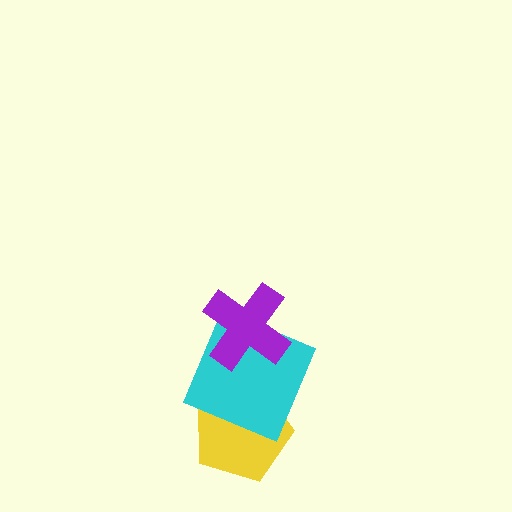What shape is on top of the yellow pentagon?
The cyan square is on top of the yellow pentagon.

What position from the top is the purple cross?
The purple cross is 1st from the top.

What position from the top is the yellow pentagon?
The yellow pentagon is 3rd from the top.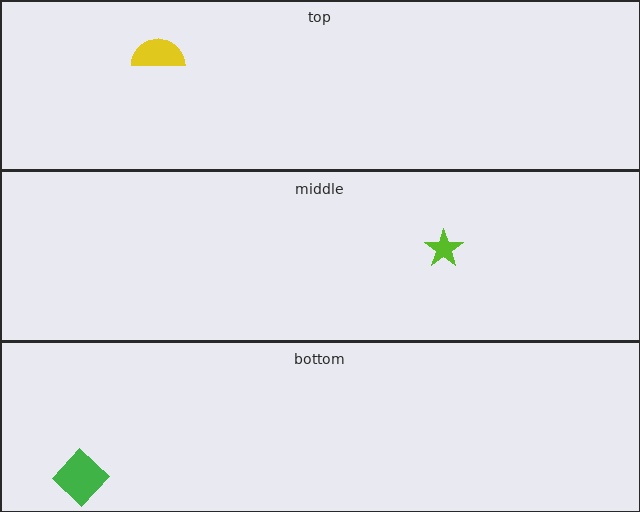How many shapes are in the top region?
1.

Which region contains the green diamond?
The bottom region.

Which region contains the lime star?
The middle region.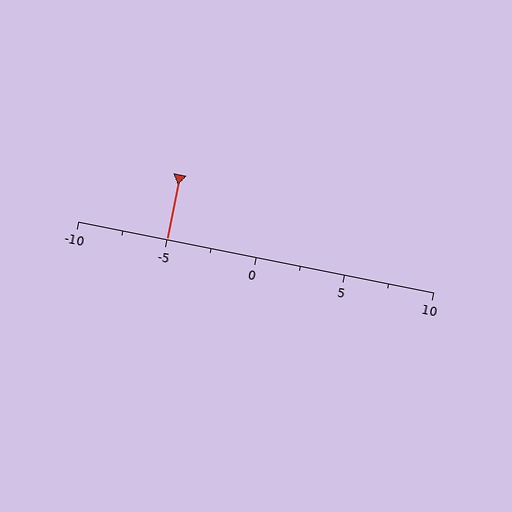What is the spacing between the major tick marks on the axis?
The major ticks are spaced 5 apart.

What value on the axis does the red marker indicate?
The marker indicates approximately -5.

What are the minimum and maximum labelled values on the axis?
The axis runs from -10 to 10.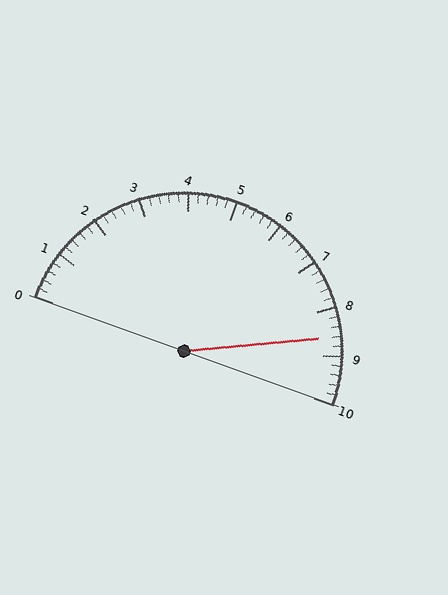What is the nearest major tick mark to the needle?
The nearest major tick mark is 9.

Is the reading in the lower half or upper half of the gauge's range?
The reading is in the upper half of the range (0 to 10).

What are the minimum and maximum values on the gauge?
The gauge ranges from 0 to 10.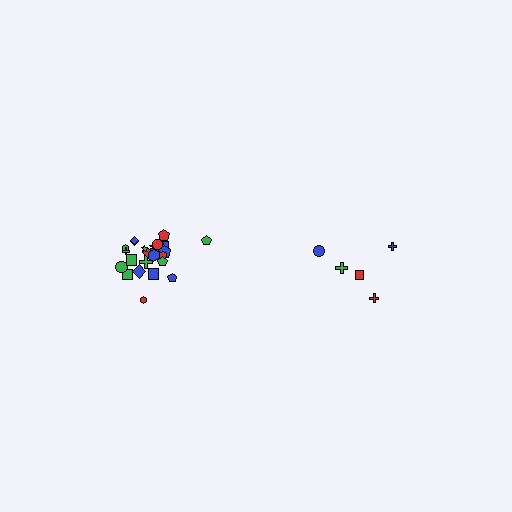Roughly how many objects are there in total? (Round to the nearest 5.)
Roughly 30 objects in total.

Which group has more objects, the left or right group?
The left group.